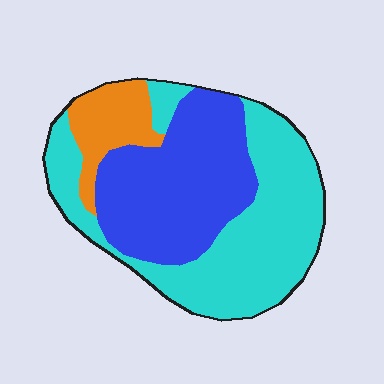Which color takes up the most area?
Cyan, at roughly 50%.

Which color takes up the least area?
Orange, at roughly 10%.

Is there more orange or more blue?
Blue.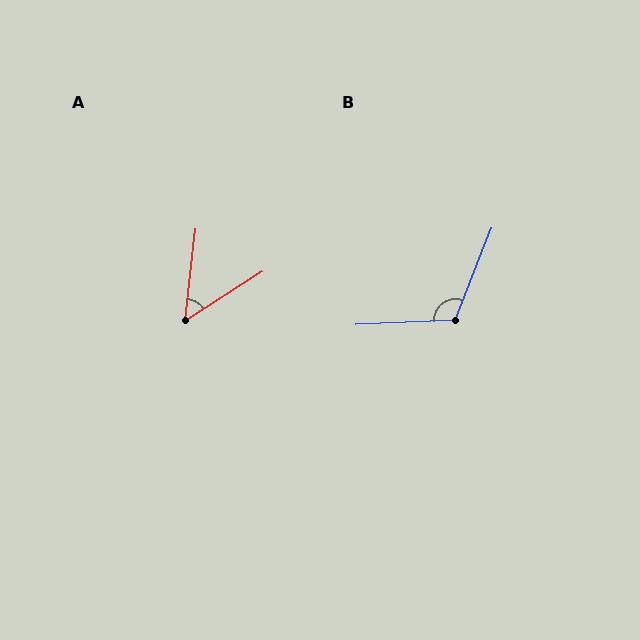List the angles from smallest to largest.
A (51°), B (115°).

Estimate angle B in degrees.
Approximately 115 degrees.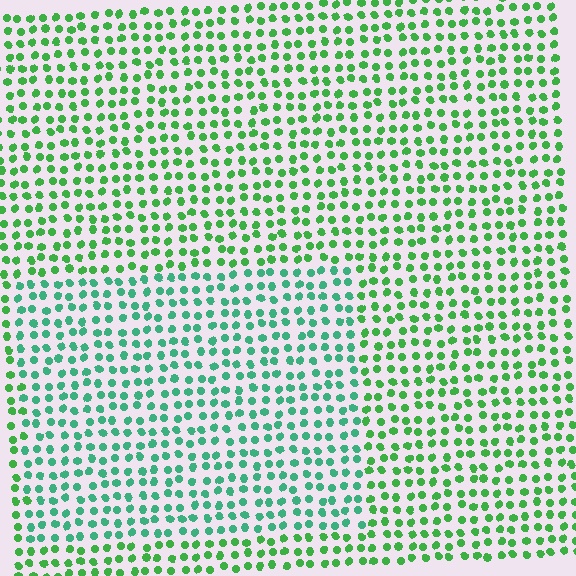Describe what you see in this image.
The image is filled with small green elements in a uniform arrangement. A rectangle-shaped region is visible where the elements are tinted to a slightly different hue, forming a subtle color boundary.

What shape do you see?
I see a rectangle.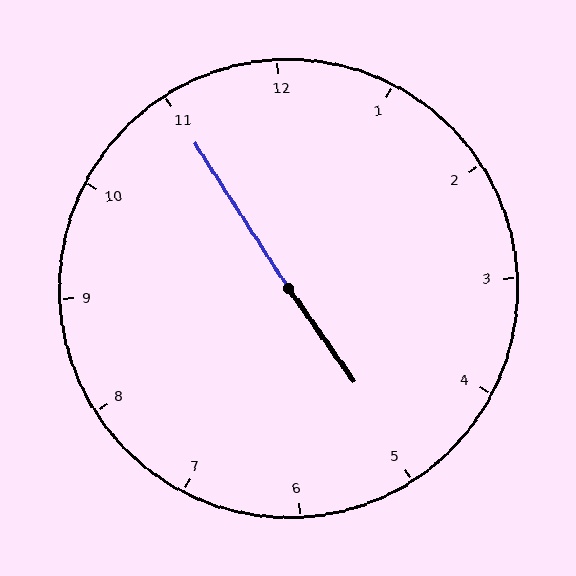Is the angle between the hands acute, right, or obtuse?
It is obtuse.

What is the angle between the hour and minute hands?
Approximately 178 degrees.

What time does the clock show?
4:55.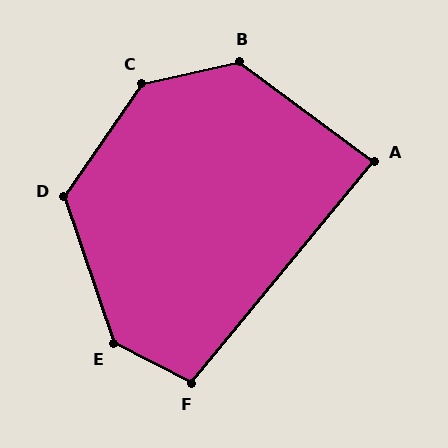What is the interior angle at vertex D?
Approximately 127 degrees (obtuse).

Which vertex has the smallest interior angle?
A, at approximately 87 degrees.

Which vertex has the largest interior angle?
C, at approximately 137 degrees.